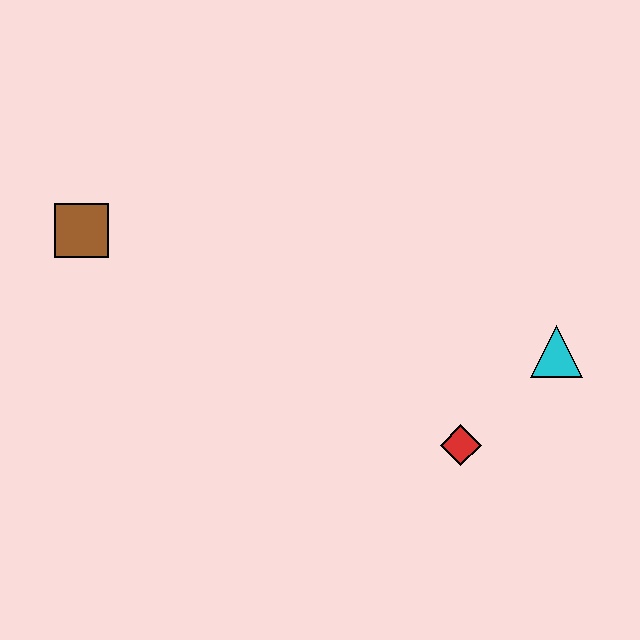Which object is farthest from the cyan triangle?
The brown square is farthest from the cyan triangle.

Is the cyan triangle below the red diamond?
No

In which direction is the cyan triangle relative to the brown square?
The cyan triangle is to the right of the brown square.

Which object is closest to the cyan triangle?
The red diamond is closest to the cyan triangle.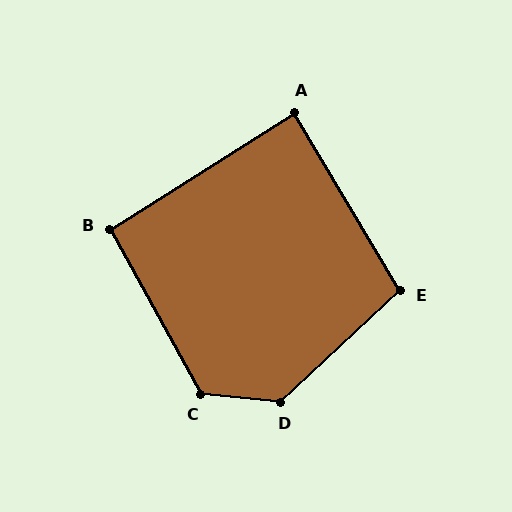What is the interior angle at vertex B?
Approximately 93 degrees (approximately right).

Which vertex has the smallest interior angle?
A, at approximately 88 degrees.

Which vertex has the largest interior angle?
D, at approximately 131 degrees.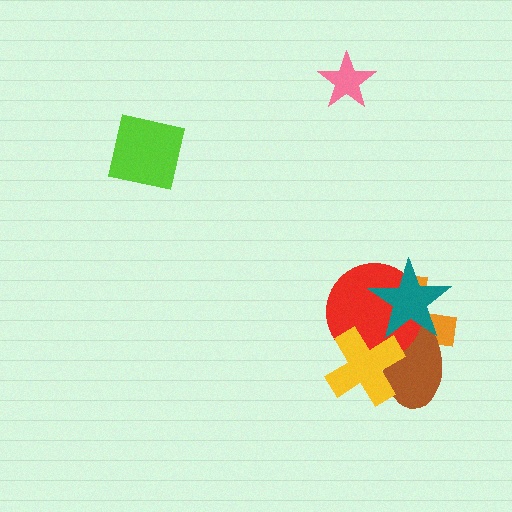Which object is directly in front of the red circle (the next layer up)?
The teal star is directly in front of the red circle.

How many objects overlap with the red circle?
4 objects overlap with the red circle.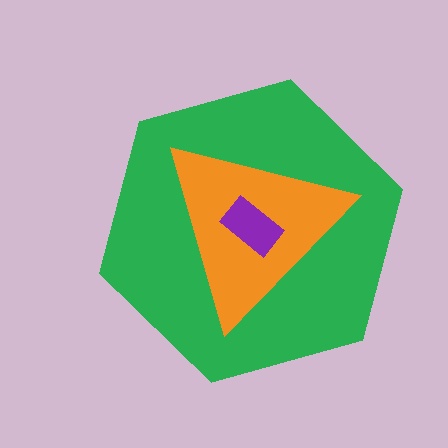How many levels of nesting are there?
3.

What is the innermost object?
The purple rectangle.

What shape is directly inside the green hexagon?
The orange triangle.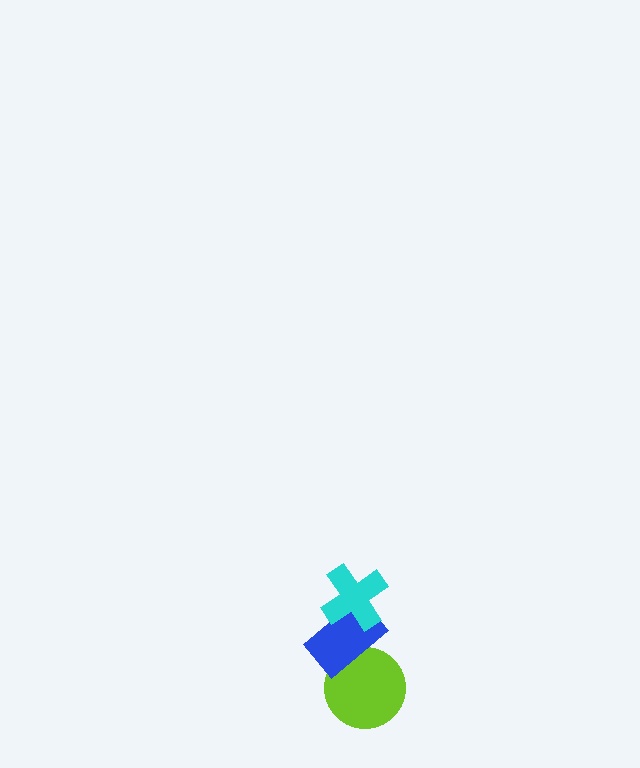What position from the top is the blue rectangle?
The blue rectangle is 2nd from the top.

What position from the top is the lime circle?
The lime circle is 3rd from the top.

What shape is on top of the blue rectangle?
The cyan cross is on top of the blue rectangle.